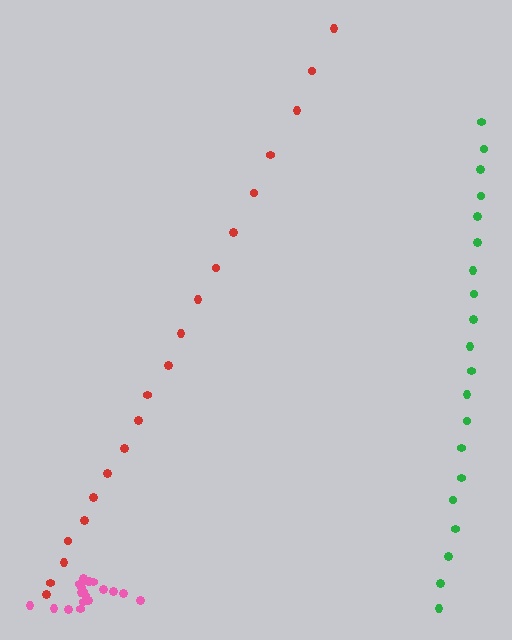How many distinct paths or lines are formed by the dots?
There are 3 distinct paths.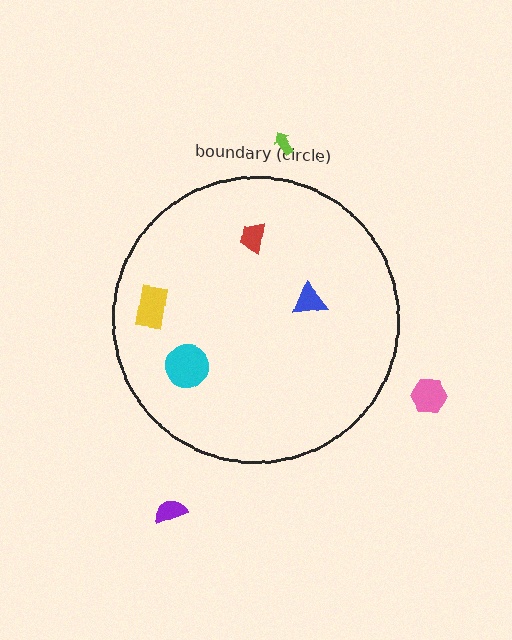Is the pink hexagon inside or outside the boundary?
Outside.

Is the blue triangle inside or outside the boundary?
Inside.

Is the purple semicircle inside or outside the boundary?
Outside.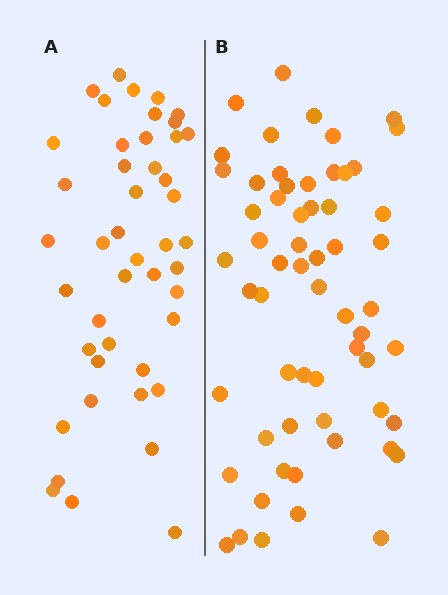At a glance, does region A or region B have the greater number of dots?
Region B (the right region) has more dots.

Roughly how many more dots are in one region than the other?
Region B has approximately 15 more dots than region A.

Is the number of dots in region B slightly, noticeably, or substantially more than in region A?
Region B has noticeably more, but not dramatically so. The ratio is roughly 1.3 to 1.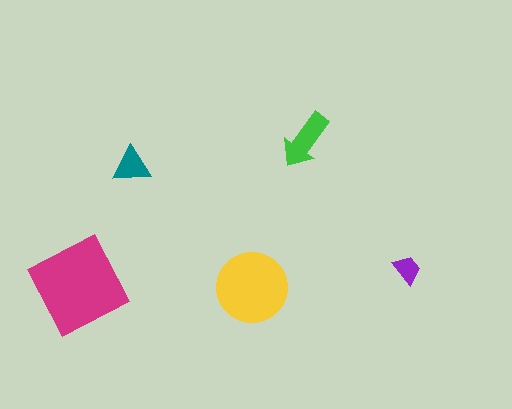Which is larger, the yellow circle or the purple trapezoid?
The yellow circle.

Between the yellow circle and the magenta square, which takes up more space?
The magenta square.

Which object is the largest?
The magenta square.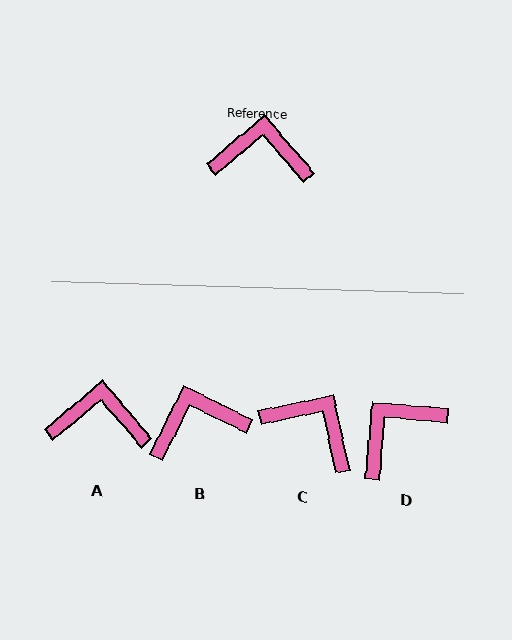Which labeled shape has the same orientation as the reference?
A.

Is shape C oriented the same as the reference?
No, it is off by about 28 degrees.